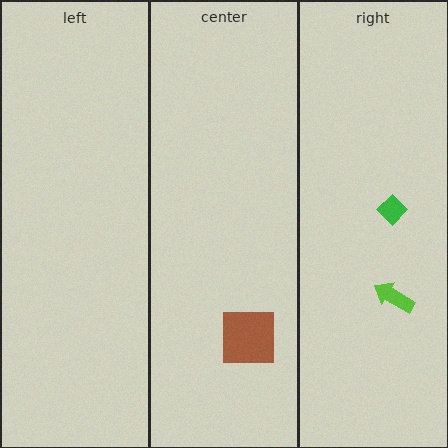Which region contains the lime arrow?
The right region.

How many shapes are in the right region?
2.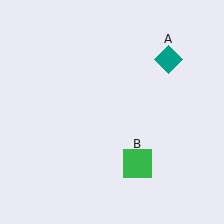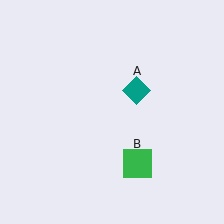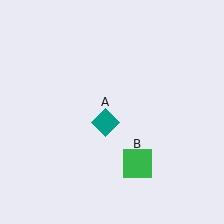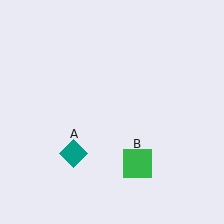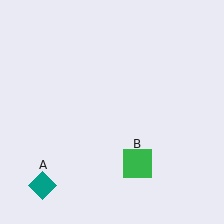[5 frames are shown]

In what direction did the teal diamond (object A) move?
The teal diamond (object A) moved down and to the left.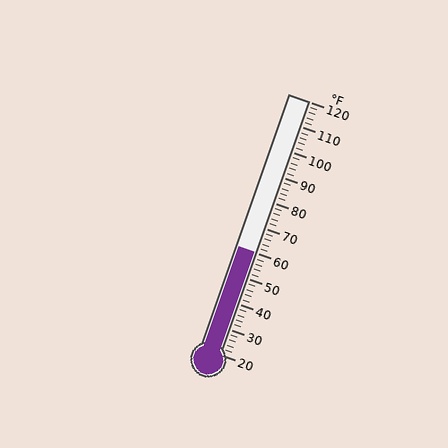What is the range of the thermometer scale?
The thermometer scale ranges from 20°F to 120°F.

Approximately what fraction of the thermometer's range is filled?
The thermometer is filled to approximately 40% of its range.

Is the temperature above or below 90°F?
The temperature is below 90°F.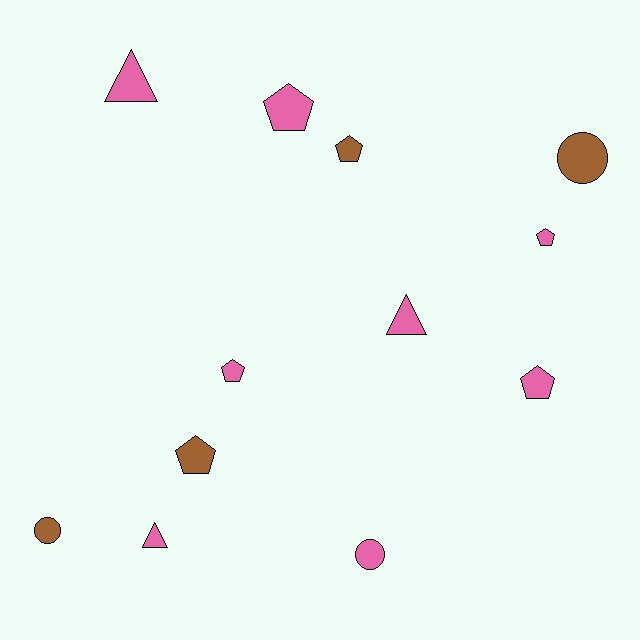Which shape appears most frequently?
Pentagon, with 6 objects.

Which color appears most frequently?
Pink, with 8 objects.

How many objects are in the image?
There are 12 objects.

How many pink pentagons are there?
There are 4 pink pentagons.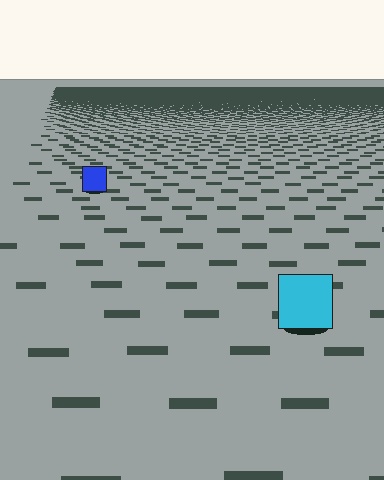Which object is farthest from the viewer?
The blue square is farthest from the viewer. It appears smaller and the ground texture around it is denser.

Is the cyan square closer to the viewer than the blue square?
Yes. The cyan square is closer — you can tell from the texture gradient: the ground texture is coarser near it.